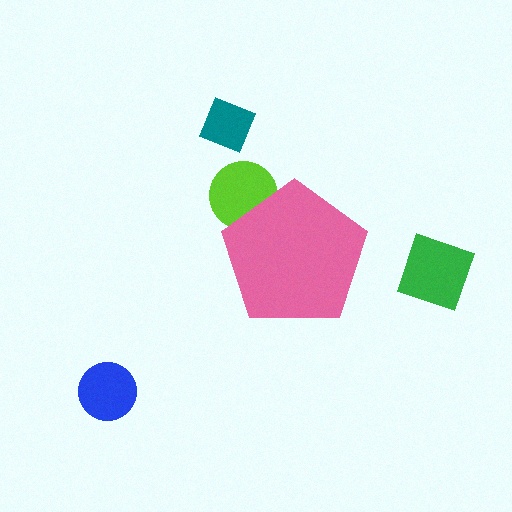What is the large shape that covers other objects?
A pink pentagon.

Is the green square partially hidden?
No, the green square is fully visible.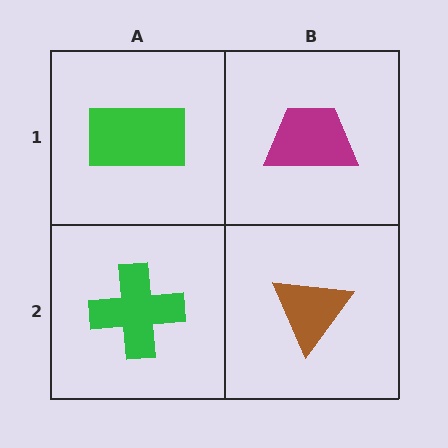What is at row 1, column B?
A magenta trapezoid.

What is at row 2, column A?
A green cross.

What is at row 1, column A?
A green rectangle.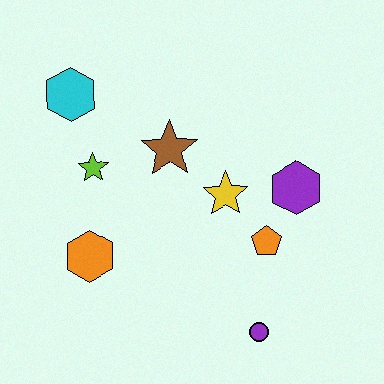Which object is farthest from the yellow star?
The cyan hexagon is farthest from the yellow star.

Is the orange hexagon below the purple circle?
No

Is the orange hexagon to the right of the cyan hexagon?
Yes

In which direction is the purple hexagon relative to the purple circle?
The purple hexagon is above the purple circle.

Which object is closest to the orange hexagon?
The lime star is closest to the orange hexagon.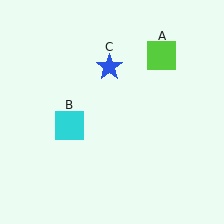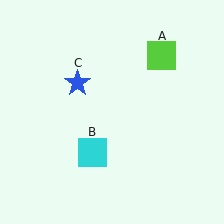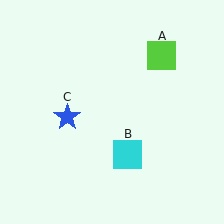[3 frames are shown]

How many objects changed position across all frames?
2 objects changed position: cyan square (object B), blue star (object C).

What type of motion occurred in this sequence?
The cyan square (object B), blue star (object C) rotated counterclockwise around the center of the scene.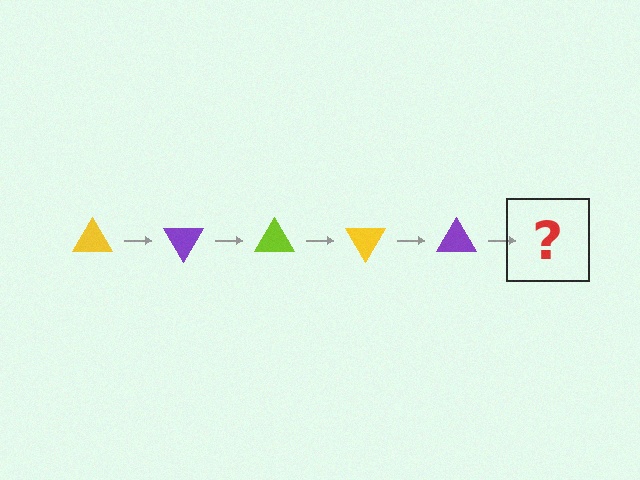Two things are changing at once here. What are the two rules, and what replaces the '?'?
The two rules are that it rotates 60 degrees each step and the color cycles through yellow, purple, and lime. The '?' should be a lime triangle, rotated 300 degrees from the start.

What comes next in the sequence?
The next element should be a lime triangle, rotated 300 degrees from the start.